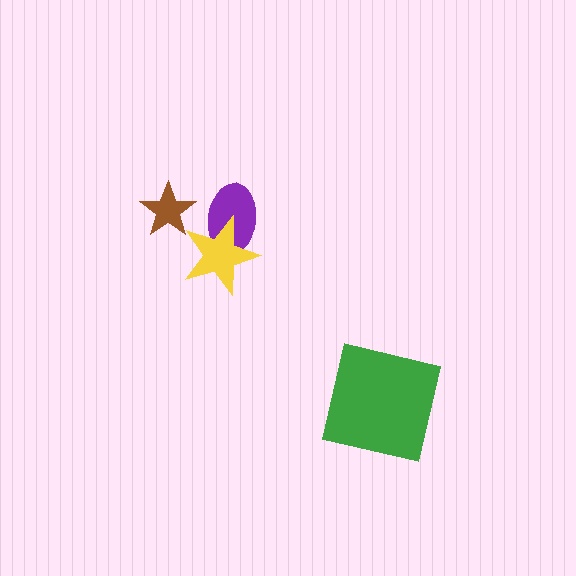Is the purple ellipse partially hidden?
Yes, it is partially covered by another shape.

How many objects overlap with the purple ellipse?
1 object overlaps with the purple ellipse.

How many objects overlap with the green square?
0 objects overlap with the green square.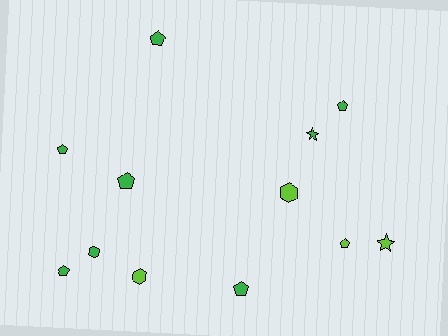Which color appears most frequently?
Green, with 8 objects.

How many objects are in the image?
There are 12 objects.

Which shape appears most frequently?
Pentagon, with 7 objects.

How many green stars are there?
There is 1 green star.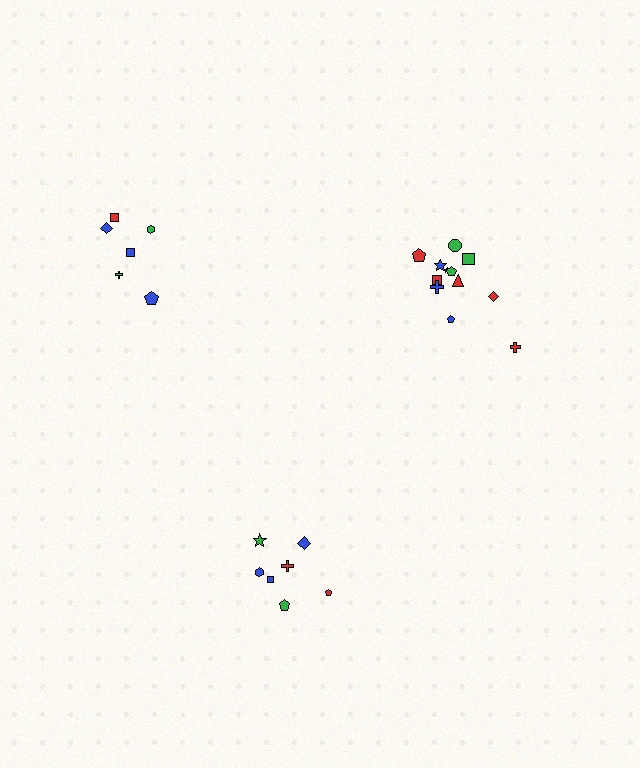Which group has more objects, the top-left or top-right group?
The top-right group.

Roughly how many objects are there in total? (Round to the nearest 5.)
Roughly 25 objects in total.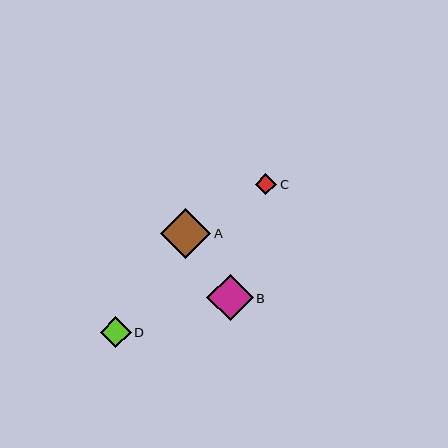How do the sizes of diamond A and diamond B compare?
Diamond A and diamond B are approximately the same size.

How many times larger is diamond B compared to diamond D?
Diamond B is approximately 1.5 times the size of diamond D.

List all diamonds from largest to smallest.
From largest to smallest: A, B, D, C.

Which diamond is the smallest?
Diamond C is the smallest with a size of approximately 22 pixels.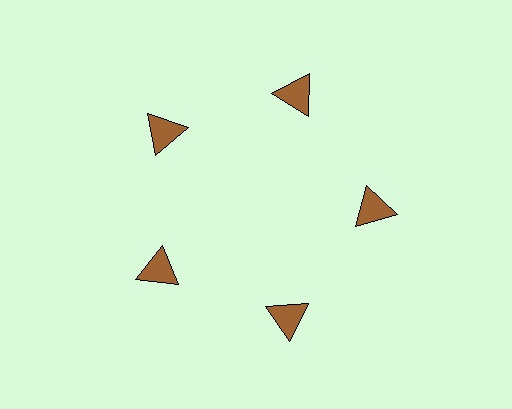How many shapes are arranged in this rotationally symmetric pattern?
There are 5 shapes, arranged in 5 groups of 1.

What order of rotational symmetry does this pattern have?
This pattern has 5-fold rotational symmetry.